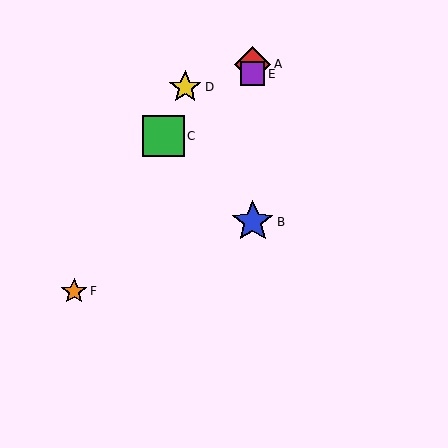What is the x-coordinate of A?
Object A is at x≈253.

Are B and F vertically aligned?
No, B is at x≈253 and F is at x≈74.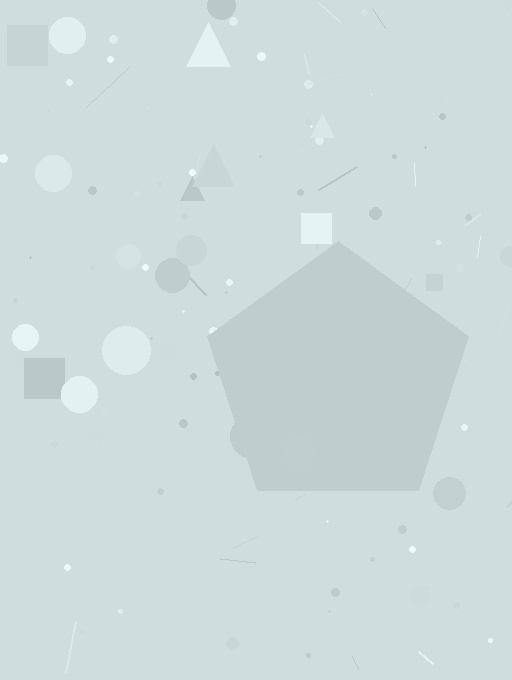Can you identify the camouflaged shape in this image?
The camouflaged shape is a pentagon.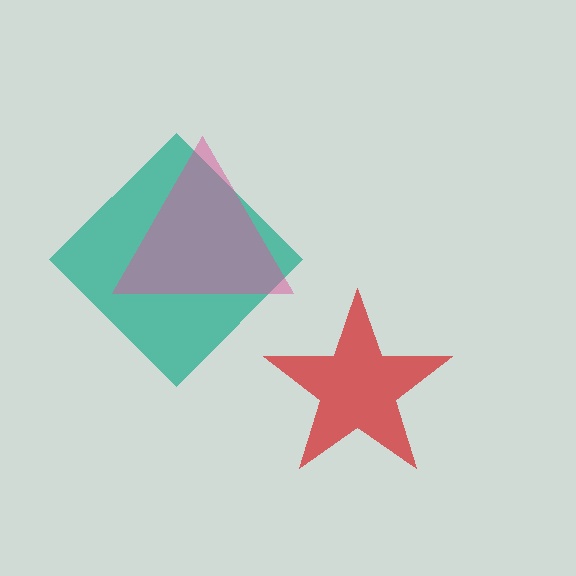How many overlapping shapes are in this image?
There are 3 overlapping shapes in the image.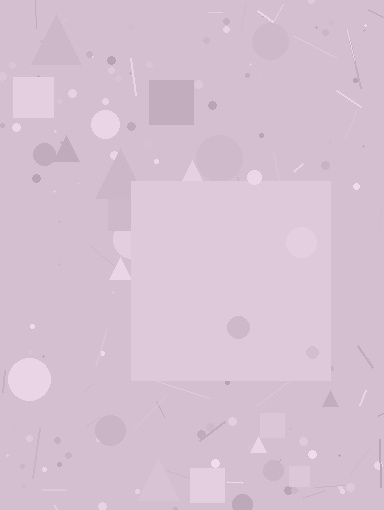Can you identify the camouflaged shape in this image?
The camouflaged shape is a square.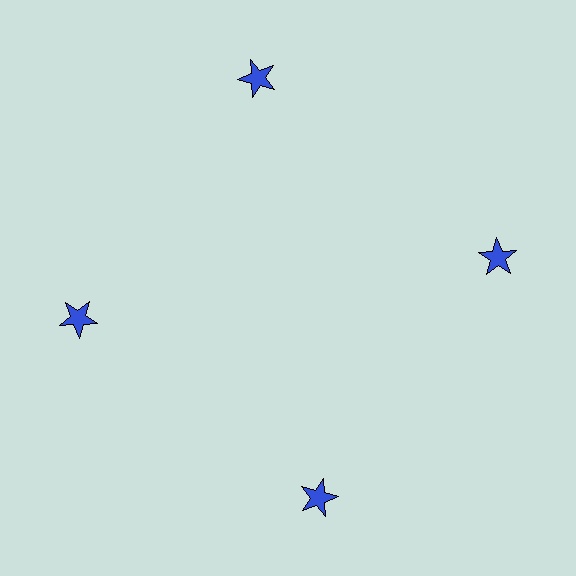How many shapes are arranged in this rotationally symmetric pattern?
There are 4 shapes, arranged in 4 groups of 1.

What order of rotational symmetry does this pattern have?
This pattern has 4-fold rotational symmetry.